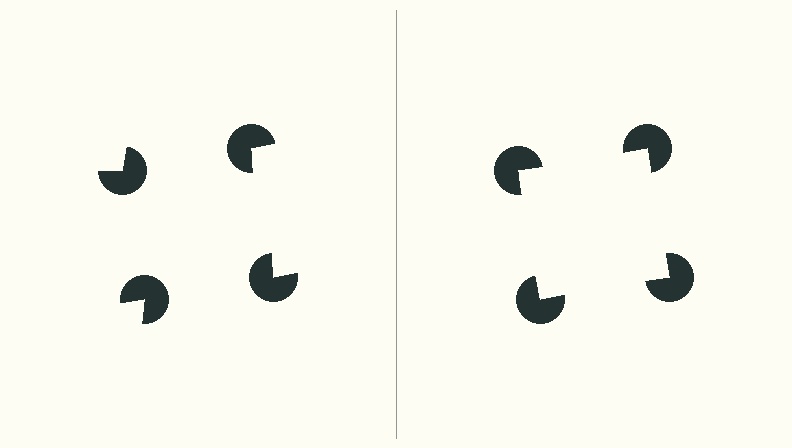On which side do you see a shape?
An illusory square appears on the right side. On the left side the wedge cuts are rotated, so no coherent shape forms.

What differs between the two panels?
The pac-man discs are positioned identically on both sides; only the wedge orientations differ. On the right they align to a square; on the left they are misaligned.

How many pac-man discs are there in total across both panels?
8 — 4 on each side.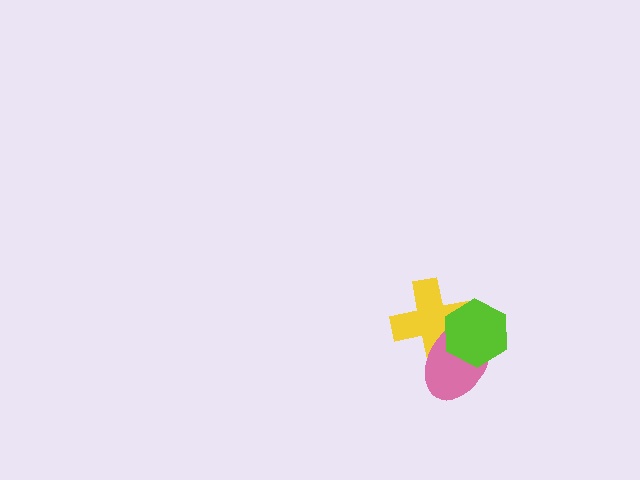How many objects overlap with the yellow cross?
2 objects overlap with the yellow cross.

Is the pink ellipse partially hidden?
Yes, it is partially covered by another shape.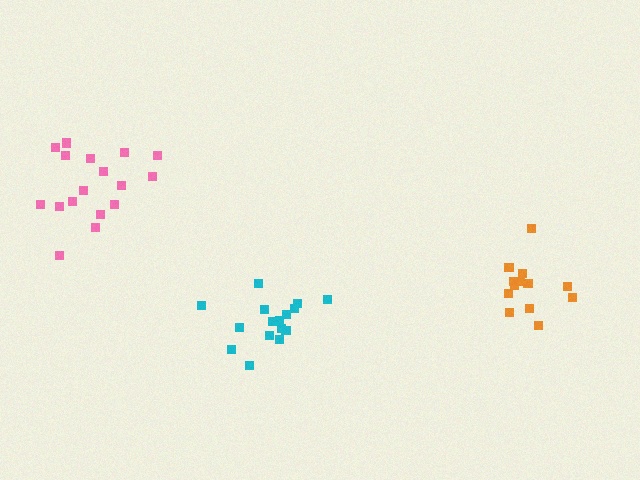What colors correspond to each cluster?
The clusters are colored: cyan, orange, pink.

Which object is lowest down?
The cyan cluster is bottommost.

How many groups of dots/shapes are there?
There are 3 groups.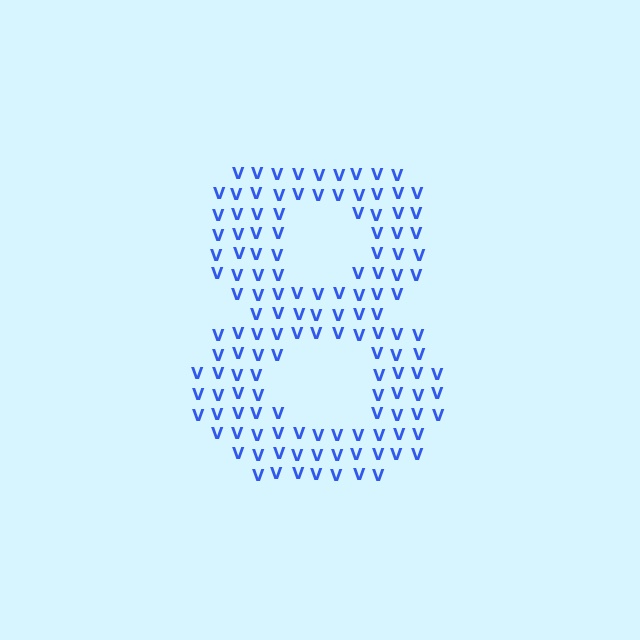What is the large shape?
The large shape is the digit 8.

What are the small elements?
The small elements are letter V's.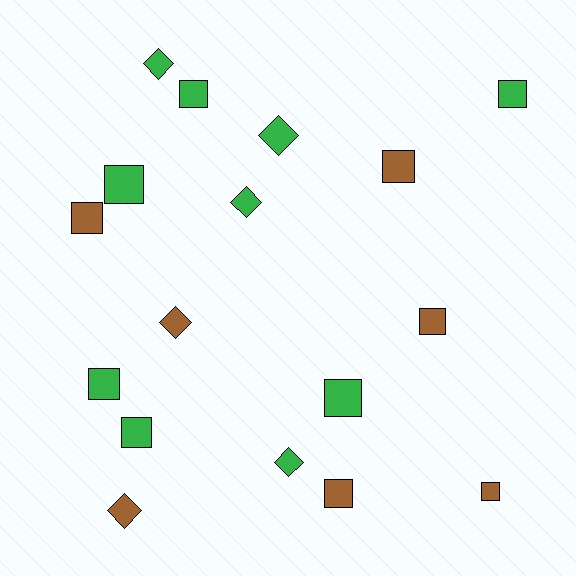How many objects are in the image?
There are 17 objects.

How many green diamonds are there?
There are 4 green diamonds.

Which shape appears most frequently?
Square, with 11 objects.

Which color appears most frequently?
Green, with 10 objects.